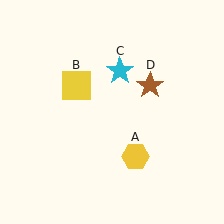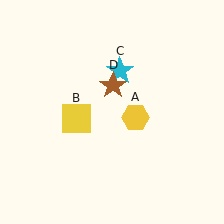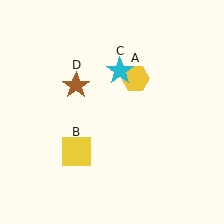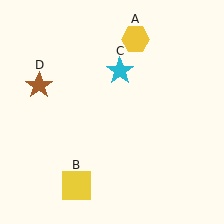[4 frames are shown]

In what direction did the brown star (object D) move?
The brown star (object D) moved left.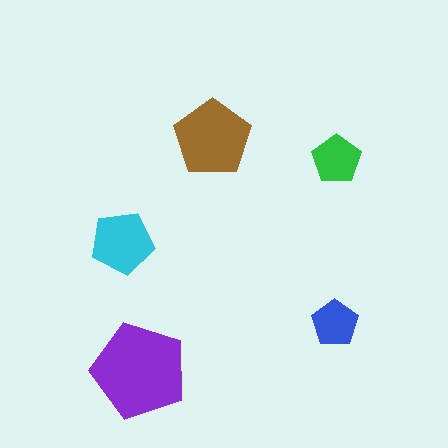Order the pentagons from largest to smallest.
the purple one, the brown one, the cyan one, the green one, the blue one.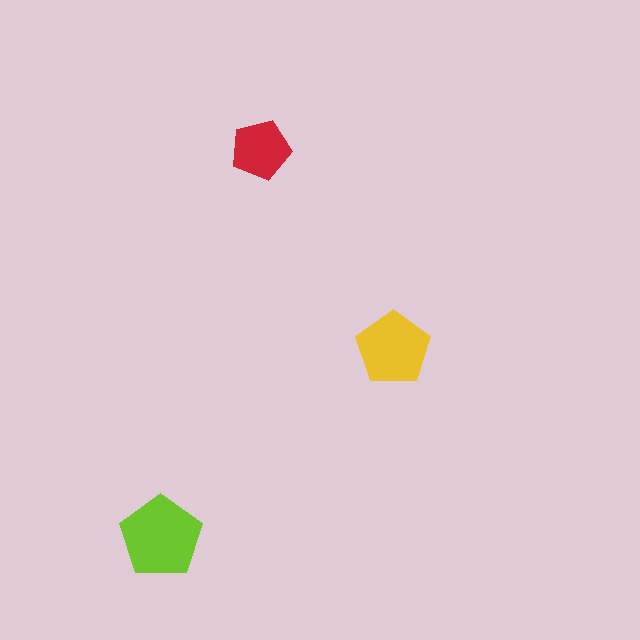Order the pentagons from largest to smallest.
the lime one, the yellow one, the red one.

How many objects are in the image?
There are 3 objects in the image.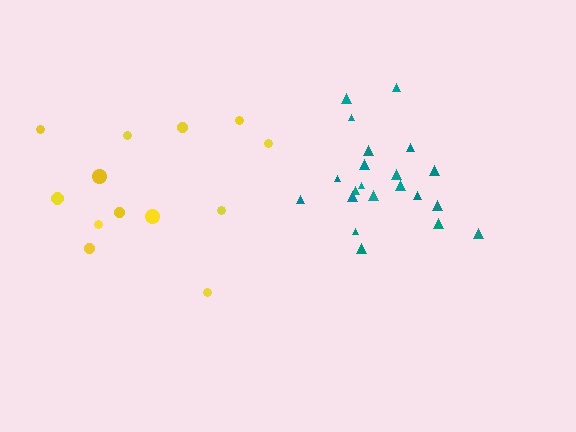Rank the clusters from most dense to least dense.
teal, yellow.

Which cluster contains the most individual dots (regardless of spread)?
Teal (21).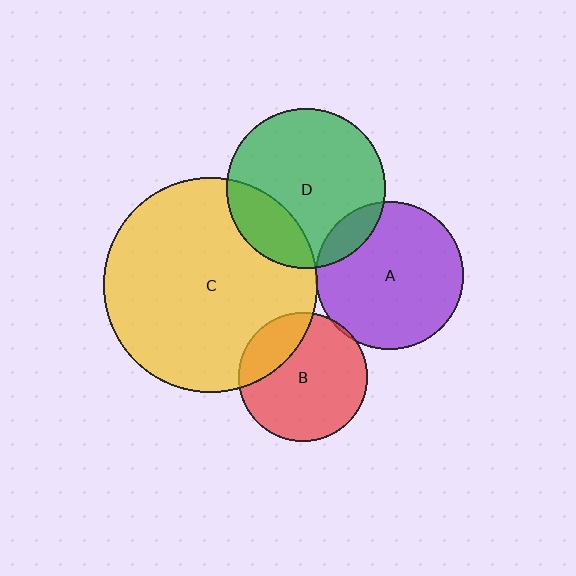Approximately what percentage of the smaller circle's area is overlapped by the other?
Approximately 5%.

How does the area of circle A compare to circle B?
Approximately 1.3 times.